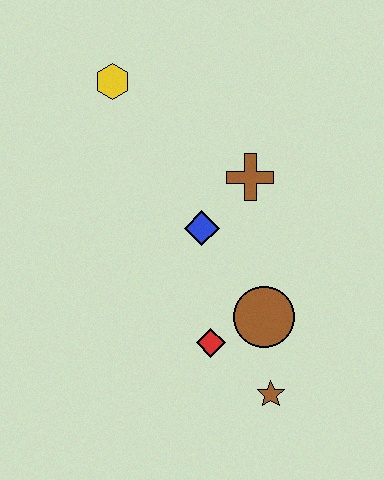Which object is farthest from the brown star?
The yellow hexagon is farthest from the brown star.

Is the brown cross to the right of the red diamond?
Yes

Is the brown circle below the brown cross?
Yes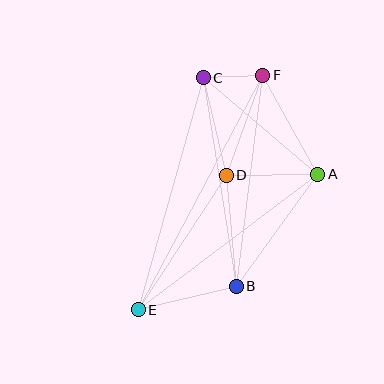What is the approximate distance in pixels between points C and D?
The distance between C and D is approximately 100 pixels.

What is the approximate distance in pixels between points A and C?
The distance between A and C is approximately 150 pixels.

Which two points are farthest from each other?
Points E and F are farthest from each other.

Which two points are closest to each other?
Points C and F are closest to each other.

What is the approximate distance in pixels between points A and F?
The distance between A and F is approximately 113 pixels.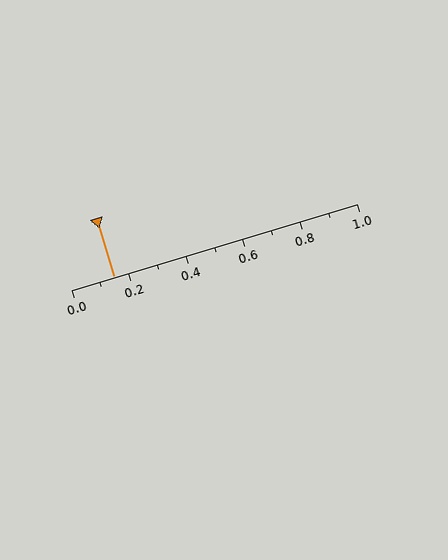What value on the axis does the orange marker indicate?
The marker indicates approximately 0.15.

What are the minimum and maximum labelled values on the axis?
The axis runs from 0.0 to 1.0.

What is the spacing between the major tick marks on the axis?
The major ticks are spaced 0.2 apart.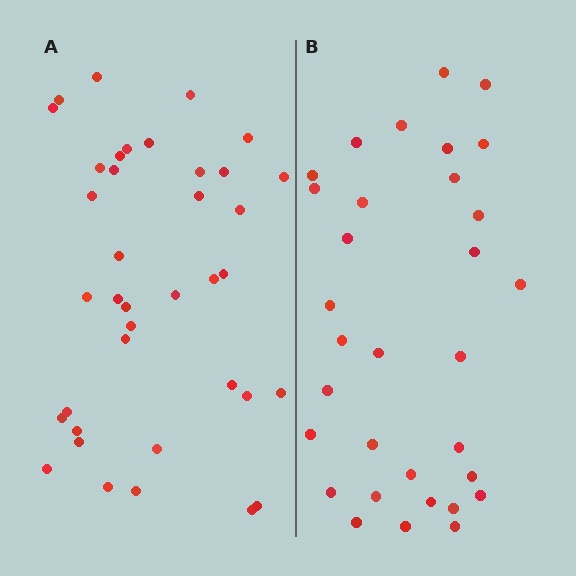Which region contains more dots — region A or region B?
Region A (the left region) has more dots.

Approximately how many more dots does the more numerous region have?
Region A has about 6 more dots than region B.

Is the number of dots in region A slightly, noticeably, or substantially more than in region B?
Region A has only slightly more — the two regions are fairly close. The ratio is roughly 1.2 to 1.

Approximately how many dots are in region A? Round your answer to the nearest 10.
About 40 dots. (The exact count is 38, which rounds to 40.)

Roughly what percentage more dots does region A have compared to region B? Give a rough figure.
About 20% more.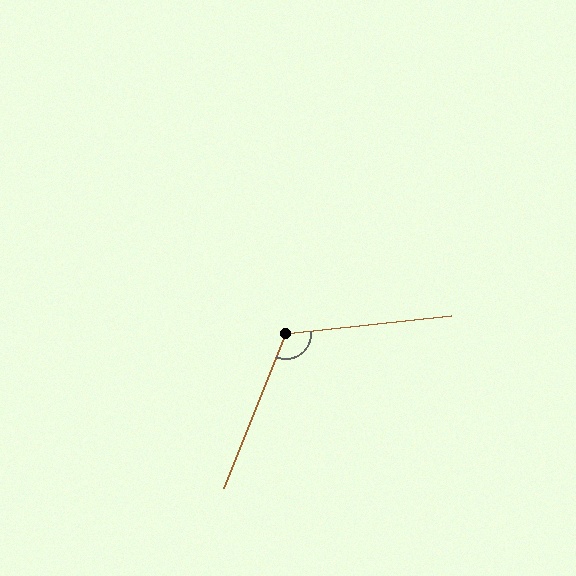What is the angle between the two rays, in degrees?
Approximately 118 degrees.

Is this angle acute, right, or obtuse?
It is obtuse.